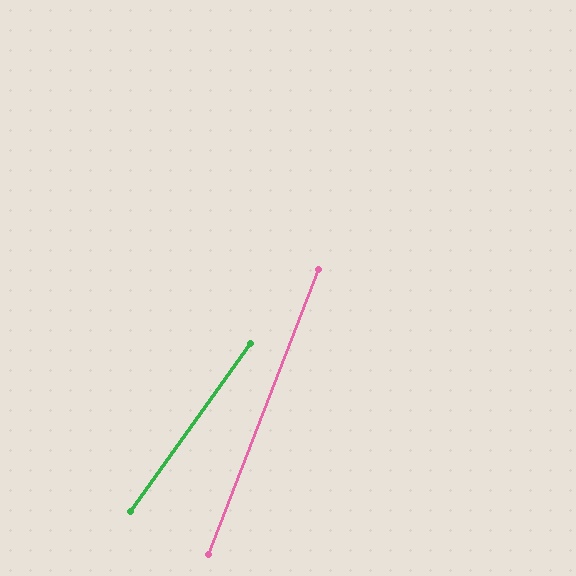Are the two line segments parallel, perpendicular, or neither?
Neither parallel nor perpendicular — they differ by about 15°.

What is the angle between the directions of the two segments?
Approximately 15 degrees.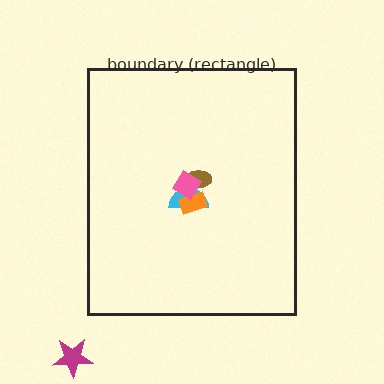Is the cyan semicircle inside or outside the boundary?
Inside.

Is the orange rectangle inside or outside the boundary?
Inside.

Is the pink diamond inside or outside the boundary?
Inside.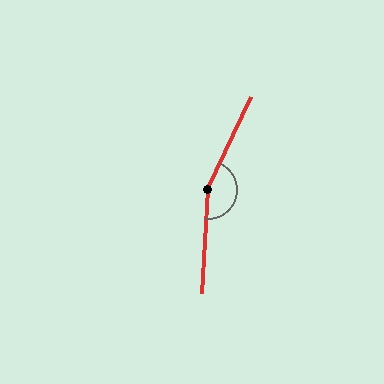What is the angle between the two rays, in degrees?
Approximately 159 degrees.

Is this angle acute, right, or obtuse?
It is obtuse.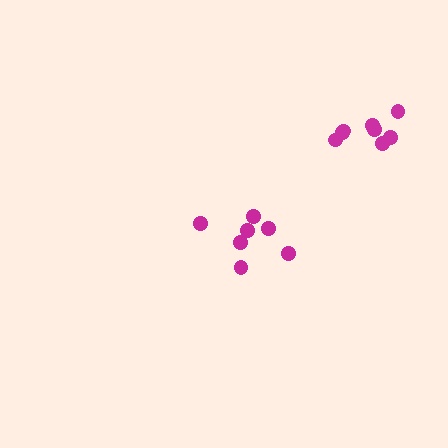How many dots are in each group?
Group 1: 7 dots, Group 2: 8 dots (15 total).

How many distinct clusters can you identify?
There are 2 distinct clusters.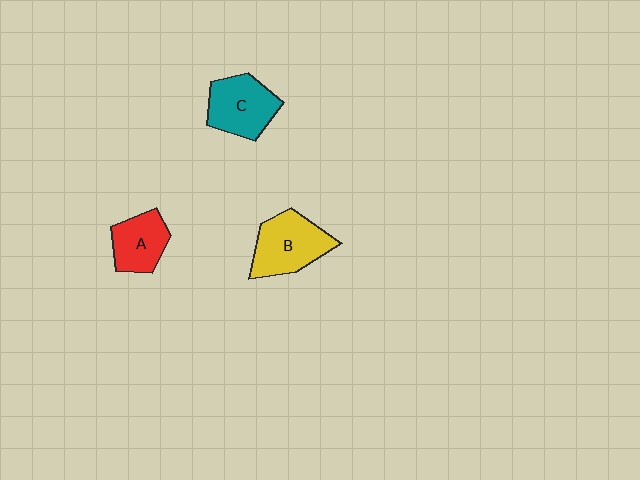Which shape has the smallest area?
Shape A (red).